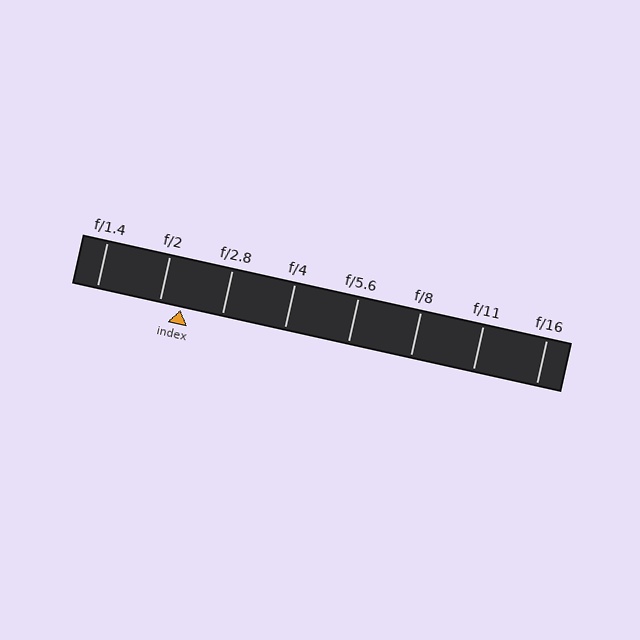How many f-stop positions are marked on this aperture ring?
There are 8 f-stop positions marked.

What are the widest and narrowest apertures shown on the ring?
The widest aperture shown is f/1.4 and the narrowest is f/16.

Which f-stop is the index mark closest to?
The index mark is closest to f/2.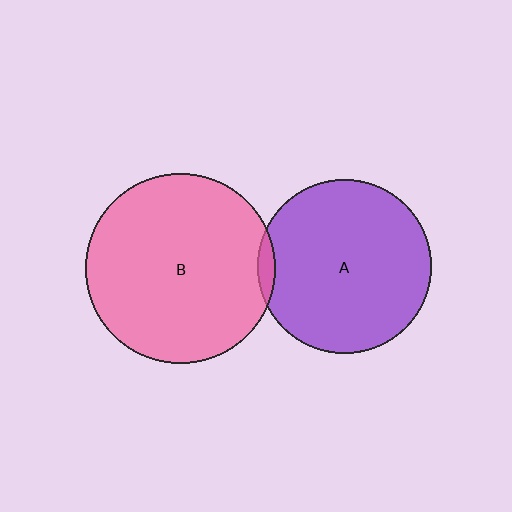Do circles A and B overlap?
Yes.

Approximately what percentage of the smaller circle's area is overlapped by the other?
Approximately 5%.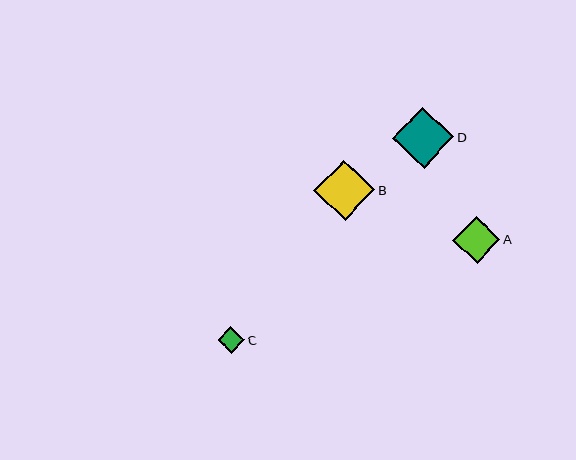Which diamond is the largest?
Diamond D is the largest with a size of approximately 61 pixels.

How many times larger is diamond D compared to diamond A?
Diamond D is approximately 1.3 times the size of diamond A.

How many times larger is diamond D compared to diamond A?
Diamond D is approximately 1.3 times the size of diamond A.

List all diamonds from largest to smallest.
From largest to smallest: D, B, A, C.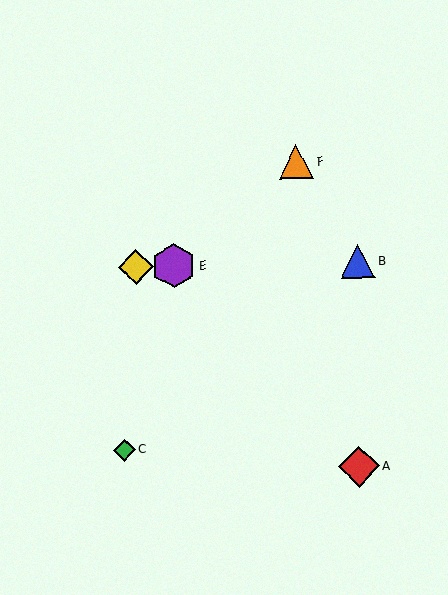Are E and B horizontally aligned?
Yes, both are at y≈266.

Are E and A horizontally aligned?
No, E is at y≈266 and A is at y≈466.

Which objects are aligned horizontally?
Objects B, D, E are aligned horizontally.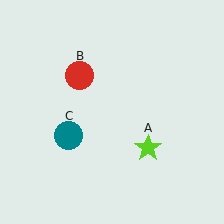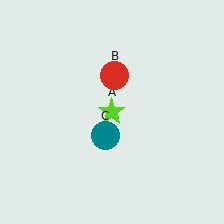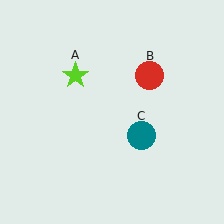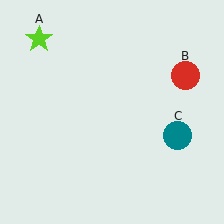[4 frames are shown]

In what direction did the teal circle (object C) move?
The teal circle (object C) moved right.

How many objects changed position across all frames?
3 objects changed position: lime star (object A), red circle (object B), teal circle (object C).